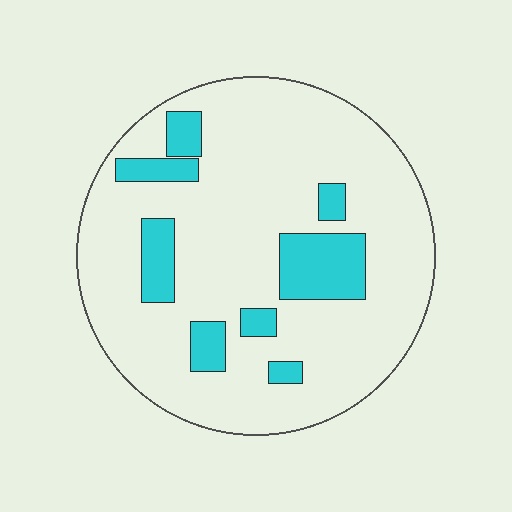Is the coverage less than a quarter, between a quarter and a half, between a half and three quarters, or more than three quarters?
Less than a quarter.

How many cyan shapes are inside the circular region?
8.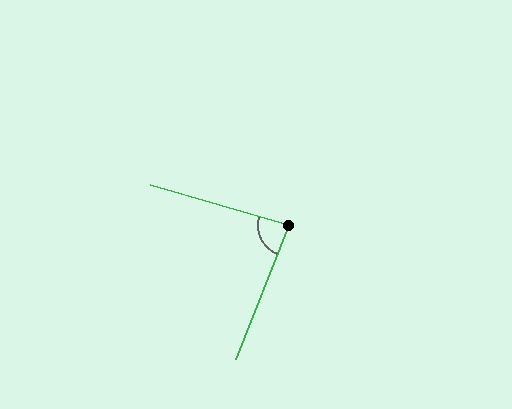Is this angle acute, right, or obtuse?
It is acute.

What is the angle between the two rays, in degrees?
Approximately 84 degrees.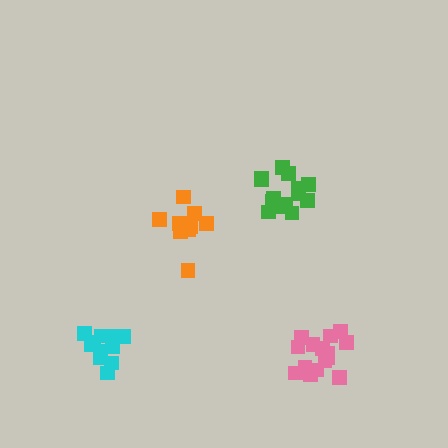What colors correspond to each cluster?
The clusters are colored: orange, pink, green, cyan.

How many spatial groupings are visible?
There are 4 spatial groupings.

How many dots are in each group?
Group 1: 10 dots, Group 2: 15 dots, Group 3: 15 dots, Group 4: 11 dots (51 total).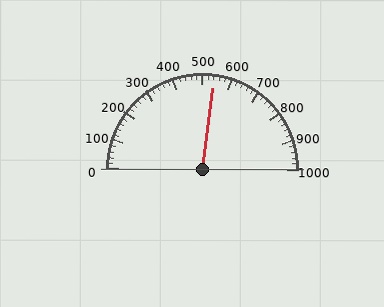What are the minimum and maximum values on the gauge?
The gauge ranges from 0 to 1000.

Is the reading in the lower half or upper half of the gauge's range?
The reading is in the upper half of the range (0 to 1000).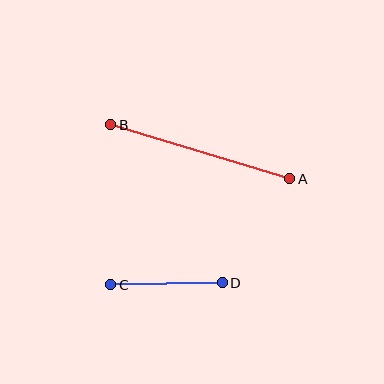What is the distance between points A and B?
The distance is approximately 187 pixels.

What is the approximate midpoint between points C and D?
The midpoint is at approximately (166, 284) pixels.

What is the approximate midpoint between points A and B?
The midpoint is at approximately (200, 152) pixels.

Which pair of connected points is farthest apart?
Points A and B are farthest apart.